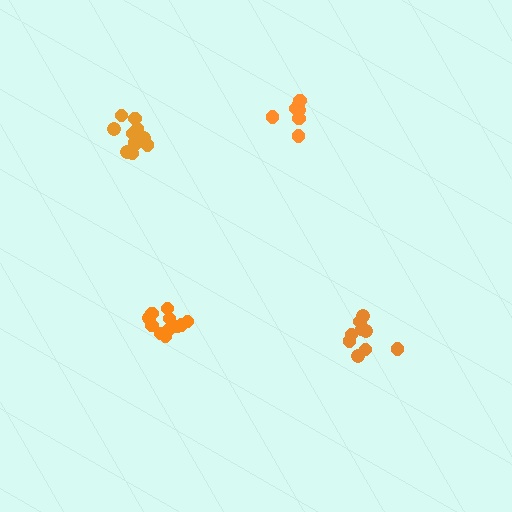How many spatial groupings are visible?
There are 4 spatial groupings.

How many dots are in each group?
Group 1: 9 dots, Group 2: 9 dots, Group 3: 12 dots, Group 4: 11 dots (41 total).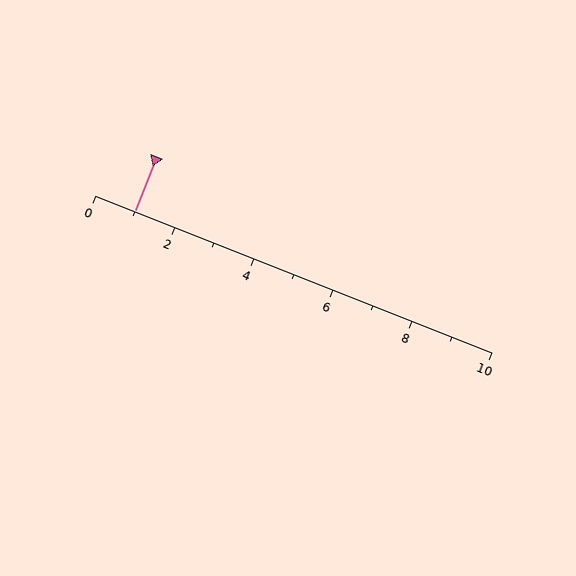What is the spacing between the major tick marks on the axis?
The major ticks are spaced 2 apart.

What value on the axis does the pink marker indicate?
The marker indicates approximately 1.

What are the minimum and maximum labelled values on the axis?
The axis runs from 0 to 10.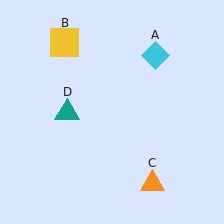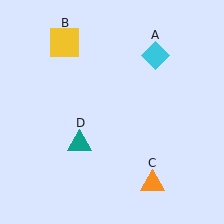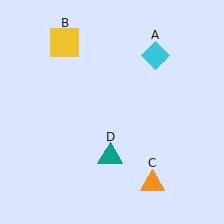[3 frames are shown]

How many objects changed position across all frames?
1 object changed position: teal triangle (object D).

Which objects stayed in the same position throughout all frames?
Cyan diamond (object A) and yellow square (object B) and orange triangle (object C) remained stationary.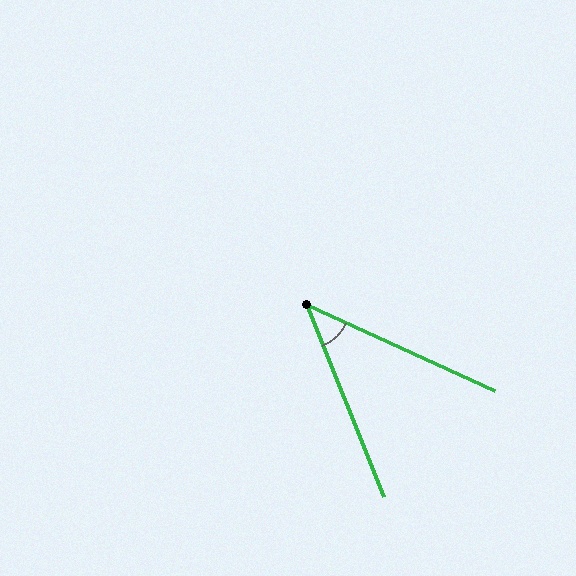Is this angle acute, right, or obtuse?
It is acute.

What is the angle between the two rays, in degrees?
Approximately 44 degrees.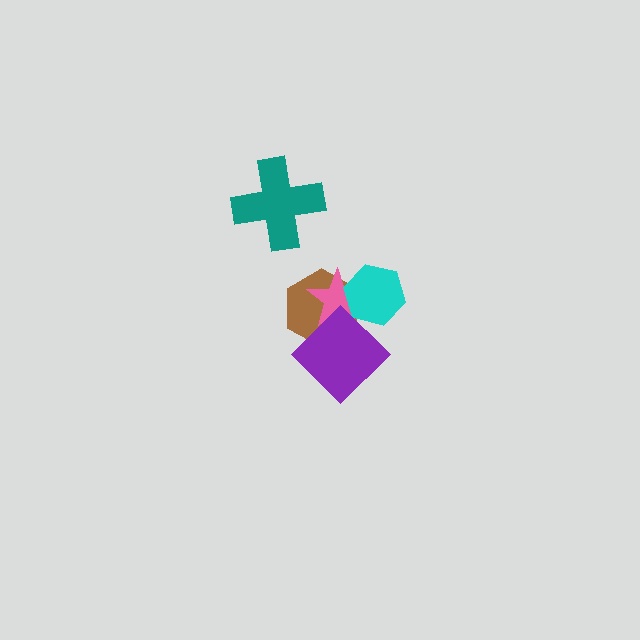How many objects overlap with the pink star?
3 objects overlap with the pink star.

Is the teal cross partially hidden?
No, no other shape covers it.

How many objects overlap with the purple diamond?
3 objects overlap with the purple diamond.